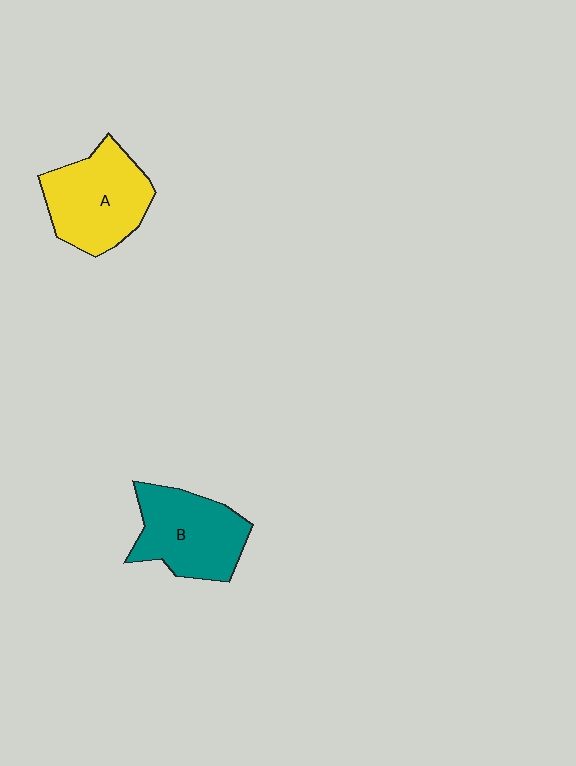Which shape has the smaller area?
Shape B (teal).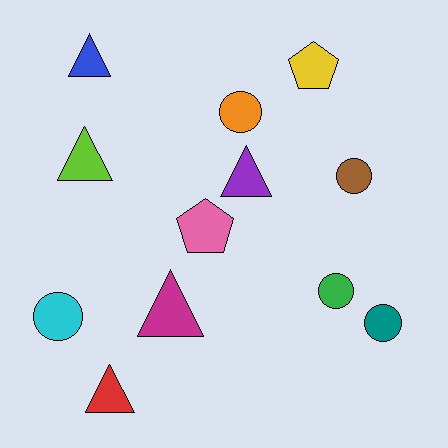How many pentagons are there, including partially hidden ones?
There are 2 pentagons.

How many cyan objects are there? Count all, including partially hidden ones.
There is 1 cyan object.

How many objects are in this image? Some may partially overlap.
There are 12 objects.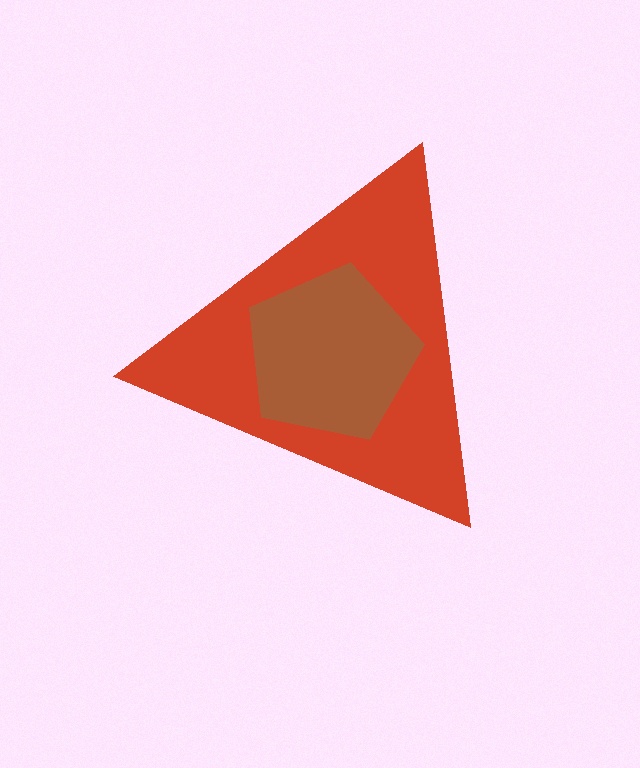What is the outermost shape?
The red triangle.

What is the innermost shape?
The brown pentagon.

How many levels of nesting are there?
2.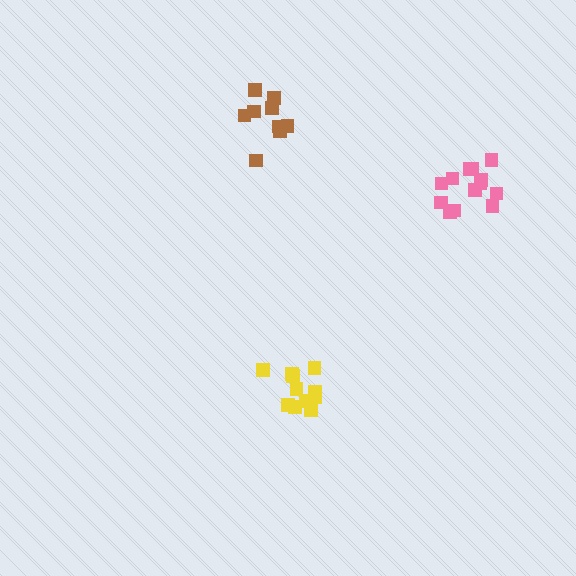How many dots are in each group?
Group 1: 11 dots, Group 2: 13 dots, Group 3: 9 dots (33 total).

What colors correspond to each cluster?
The clusters are colored: yellow, pink, brown.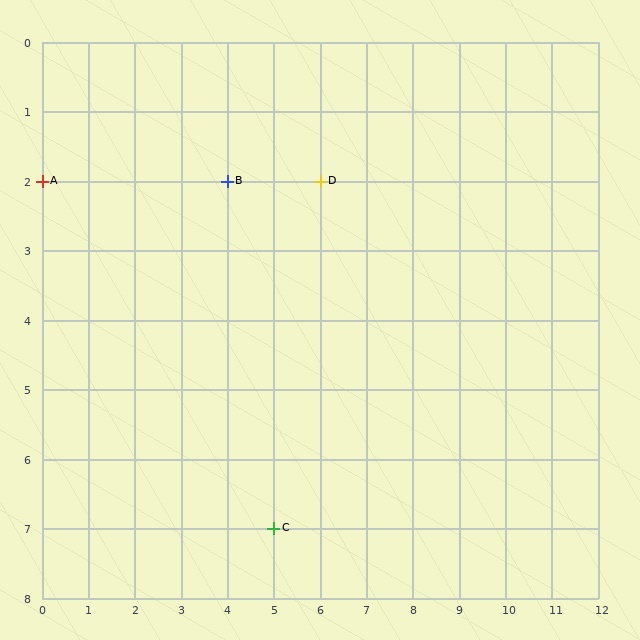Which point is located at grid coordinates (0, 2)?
Point A is at (0, 2).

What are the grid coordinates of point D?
Point D is at grid coordinates (6, 2).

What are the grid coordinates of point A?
Point A is at grid coordinates (0, 2).